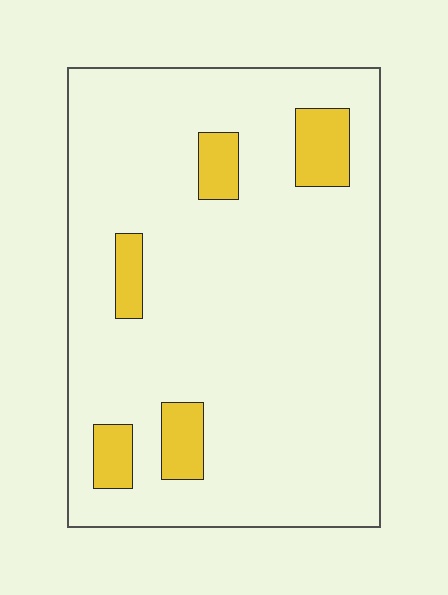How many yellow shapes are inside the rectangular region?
5.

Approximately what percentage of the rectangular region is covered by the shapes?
Approximately 10%.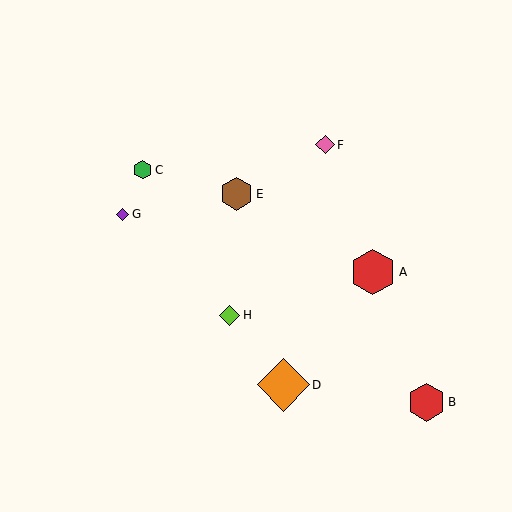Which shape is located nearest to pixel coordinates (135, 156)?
The green hexagon (labeled C) at (143, 170) is nearest to that location.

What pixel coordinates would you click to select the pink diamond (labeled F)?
Click at (325, 145) to select the pink diamond F.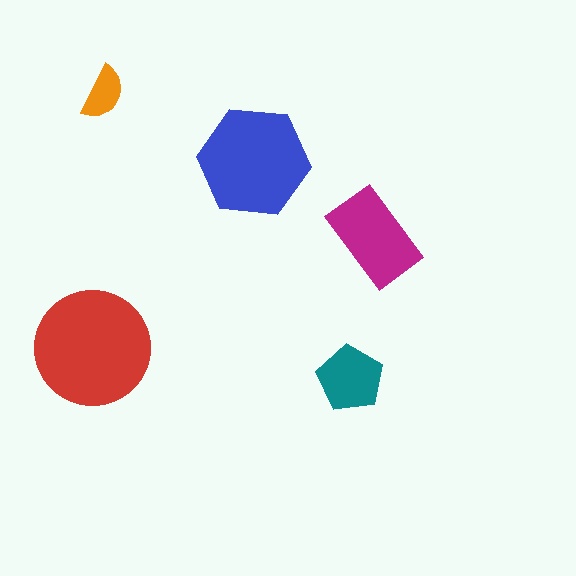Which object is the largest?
The red circle.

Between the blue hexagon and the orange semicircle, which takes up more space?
The blue hexagon.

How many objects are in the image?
There are 5 objects in the image.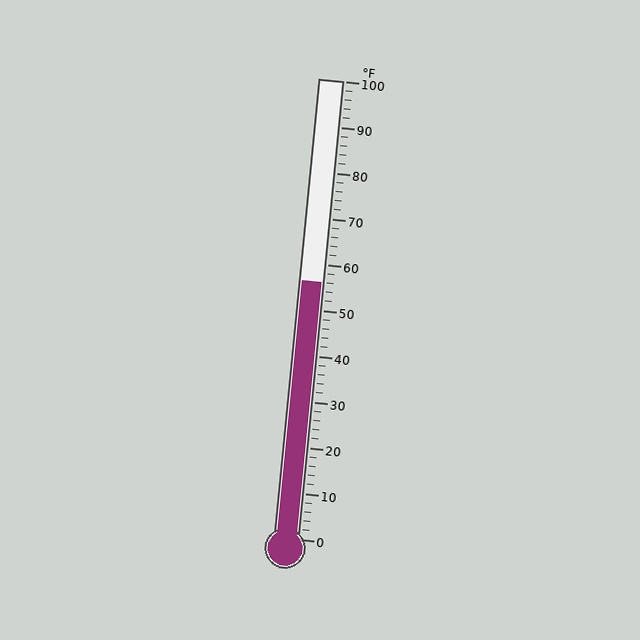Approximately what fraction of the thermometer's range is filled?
The thermometer is filled to approximately 55% of its range.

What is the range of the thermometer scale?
The thermometer scale ranges from 0°F to 100°F.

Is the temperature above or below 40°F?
The temperature is above 40°F.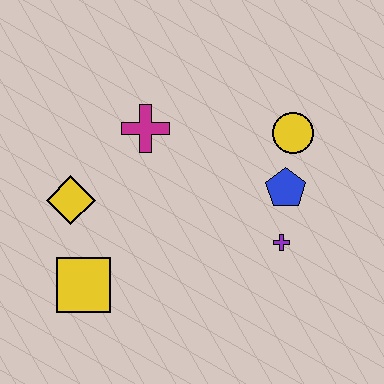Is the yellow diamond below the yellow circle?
Yes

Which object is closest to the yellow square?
The yellow diamond is closest to the yellow square.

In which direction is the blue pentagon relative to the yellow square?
The blue pentagon is to the right of the yellow square.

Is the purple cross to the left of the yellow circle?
Yes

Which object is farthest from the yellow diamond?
The yellow circle is farthest from the yellow diamond.